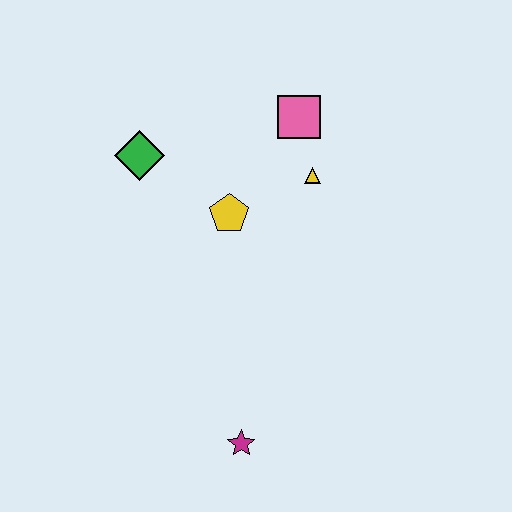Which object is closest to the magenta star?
The yellow pentagon is closest to the magenta star.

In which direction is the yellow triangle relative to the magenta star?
The yellow triangle is above the magenta star.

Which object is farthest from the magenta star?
The pink square is farthest from the magenta star.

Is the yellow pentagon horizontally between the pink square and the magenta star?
No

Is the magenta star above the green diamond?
No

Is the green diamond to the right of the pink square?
No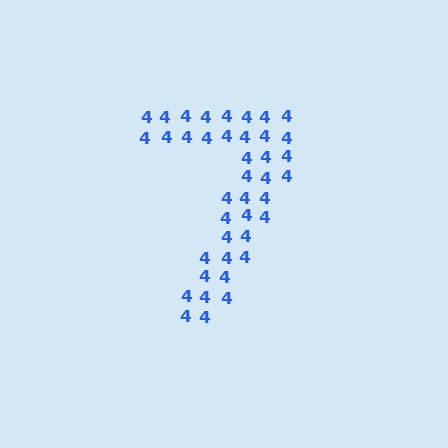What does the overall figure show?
The overall figure shows the digit 7.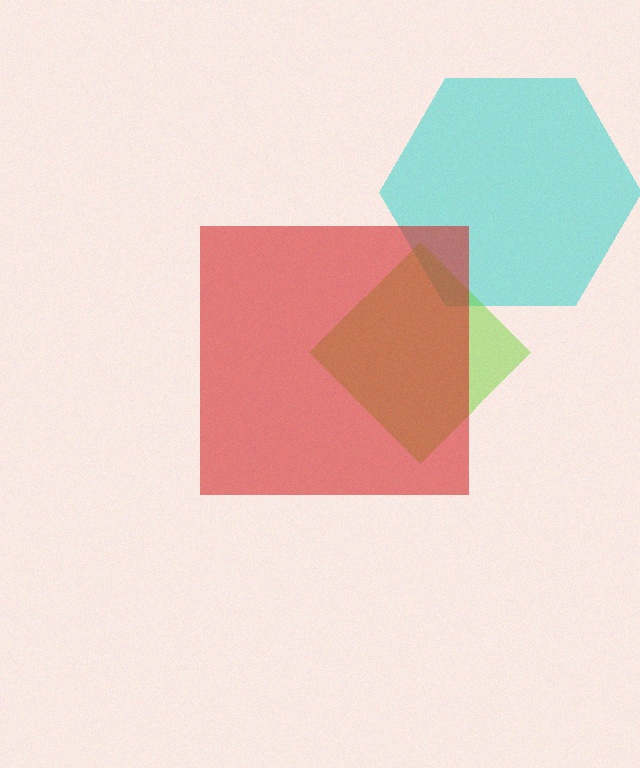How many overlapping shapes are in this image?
There are 3 overlapping shapes in the image.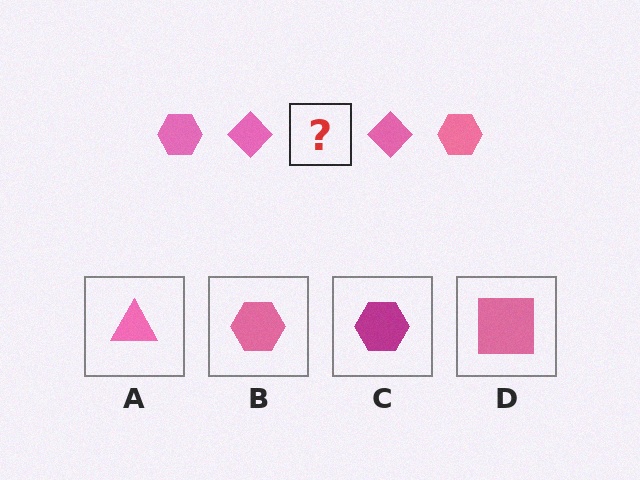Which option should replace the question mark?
Option B.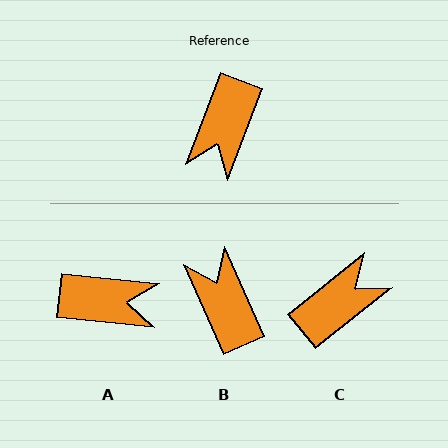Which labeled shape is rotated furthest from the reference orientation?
C, about 149 degrees away.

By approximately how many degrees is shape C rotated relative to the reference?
Approximately 149 degrees counter-clockwise.